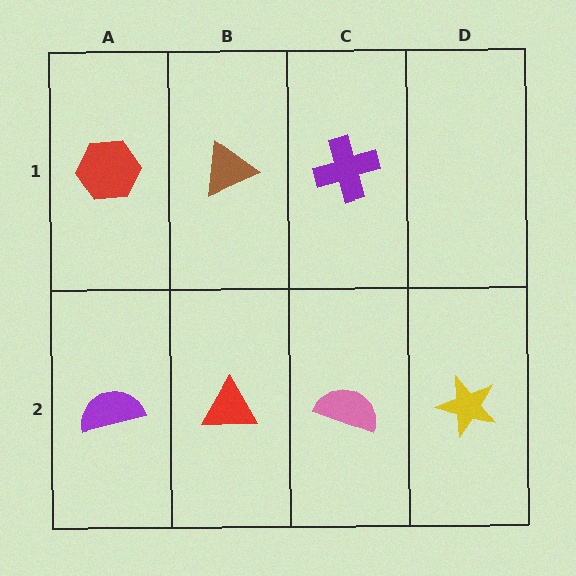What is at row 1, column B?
A brown triangle.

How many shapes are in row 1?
3 shapes.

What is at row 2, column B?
A red triangle.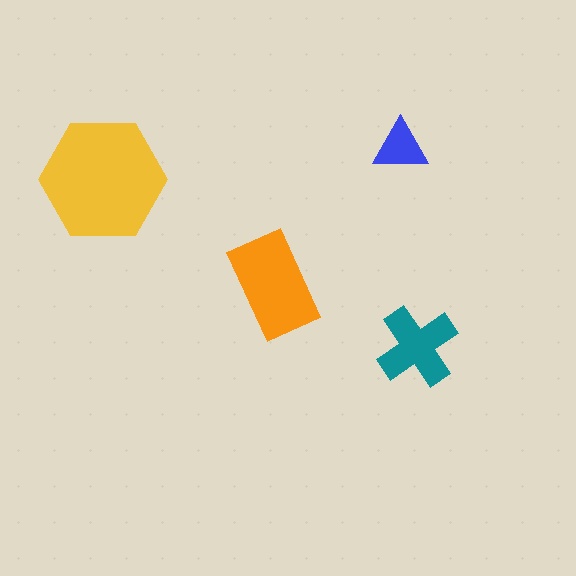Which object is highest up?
The blue triangle is topmost.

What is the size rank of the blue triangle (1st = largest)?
4th.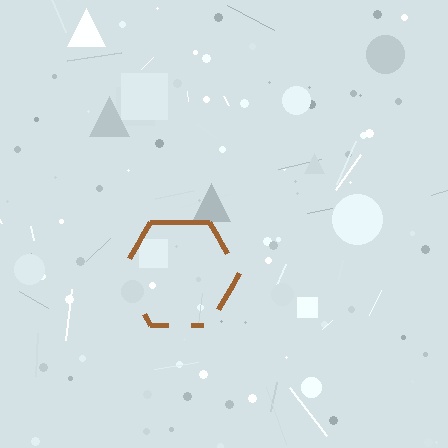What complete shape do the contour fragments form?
The contour fragments form a hexagon.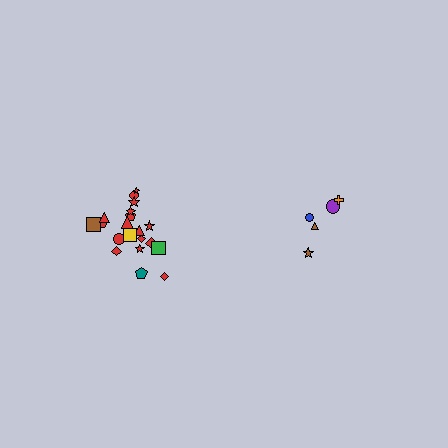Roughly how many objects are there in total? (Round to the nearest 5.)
Roughly 25 objects in total.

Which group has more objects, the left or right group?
The left group.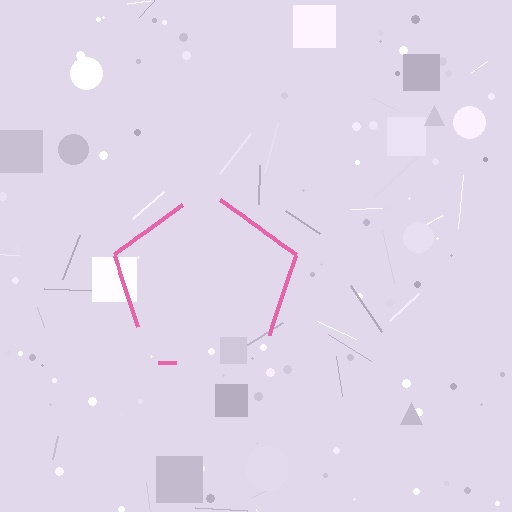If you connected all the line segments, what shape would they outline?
They would outline a pentagon.